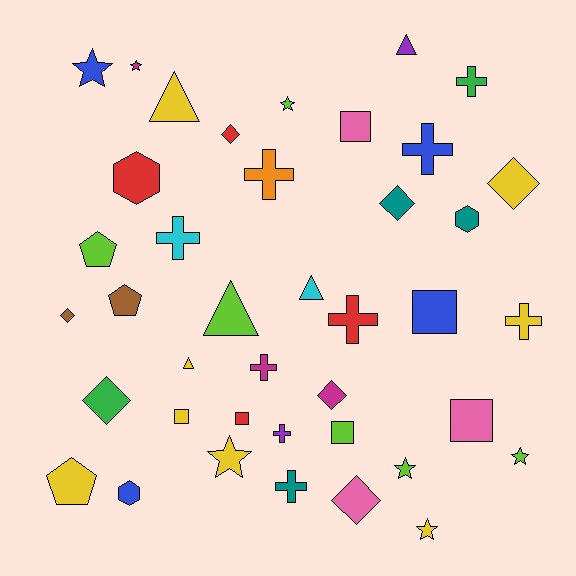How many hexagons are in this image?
There are 3 hexagons.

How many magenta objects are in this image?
There are 3 magenta objects.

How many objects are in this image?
There are 40 objects.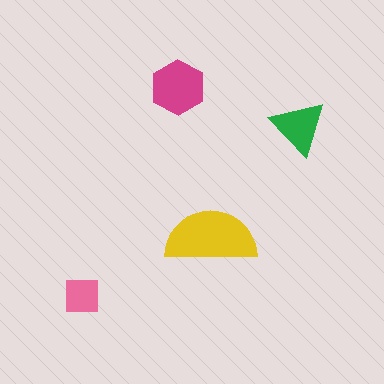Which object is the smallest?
The pink square.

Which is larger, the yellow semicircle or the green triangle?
The yellow semicircle.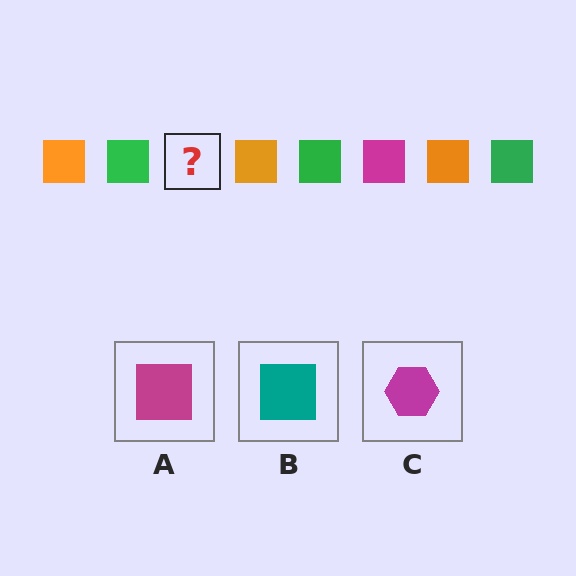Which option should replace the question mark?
Option A.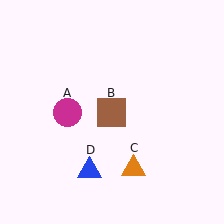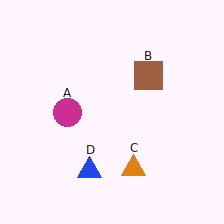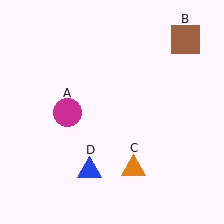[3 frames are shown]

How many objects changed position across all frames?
1 object changed position: brown square (object B).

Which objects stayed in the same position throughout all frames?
Magenta circle (object A) and orange triangle (object C) and blue triangle (object D) remained stationary.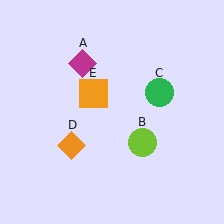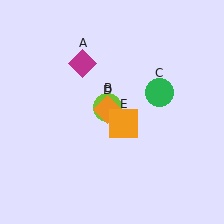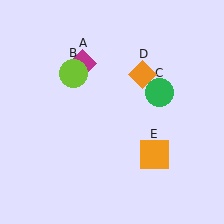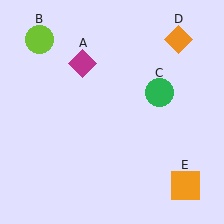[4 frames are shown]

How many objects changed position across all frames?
3 objects changed position: lime circle (object B), orange diamond (object D), orange square (object E).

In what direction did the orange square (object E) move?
The orange square (object E) moved down and to the right.